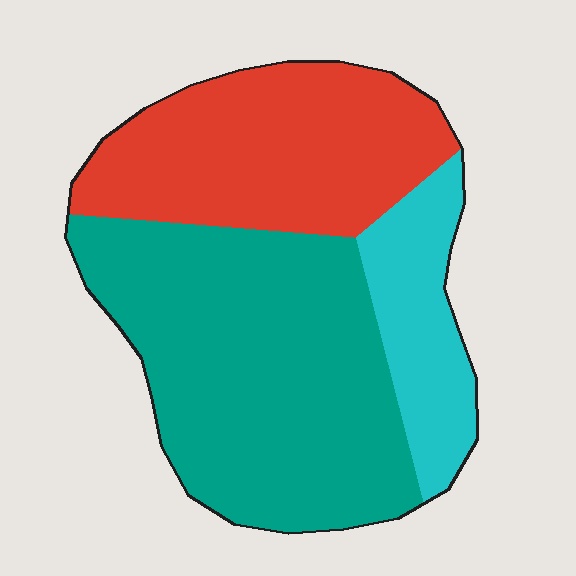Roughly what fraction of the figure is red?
Red takes up about one third (1/3) of the figure.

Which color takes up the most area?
Teal, at roughly 50%.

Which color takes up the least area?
Cyan, at roughly 15%.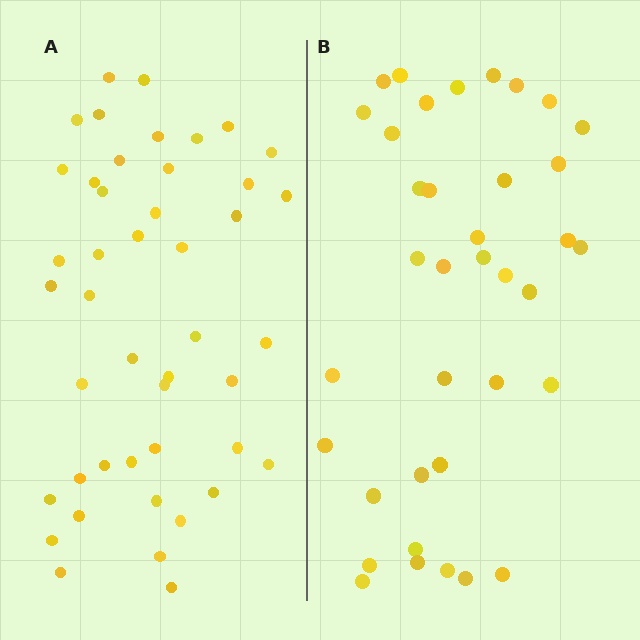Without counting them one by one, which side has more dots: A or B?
Region A (the left region) has more dots.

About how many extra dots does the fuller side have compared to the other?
Region A has roughly 8 or so more dots than region B.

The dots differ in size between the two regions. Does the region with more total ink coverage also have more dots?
No. Region B has more total ink coverage because its dots are larger, but region A actually contains more individual dots. Total area can be misleading — the number of items is what matters here.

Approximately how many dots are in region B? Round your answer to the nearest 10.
About 40 dots. (The exact count is 37, which rounds to 40.)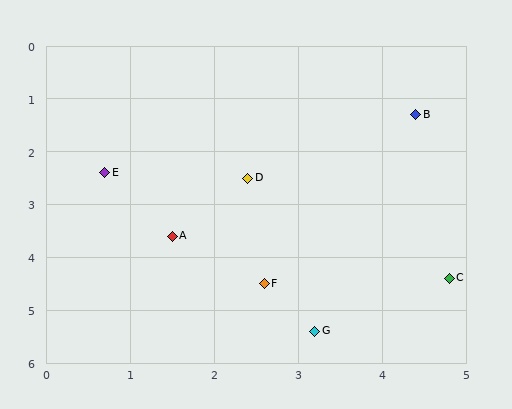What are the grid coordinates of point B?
Point B is at approximately (4.4, 1.3).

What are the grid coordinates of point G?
Point G is at approximately (3.2, 5.4).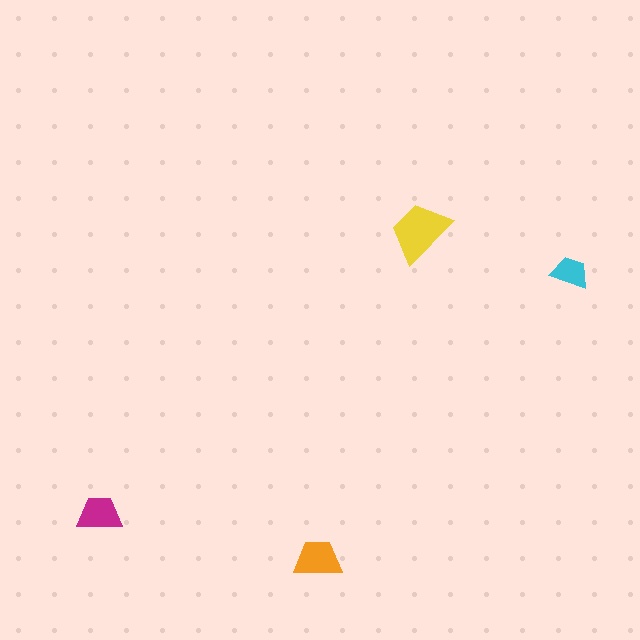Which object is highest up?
The yellow trapezoid is topmost.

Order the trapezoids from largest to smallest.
the yellow one, the orange one, the magenta one, the cyan one.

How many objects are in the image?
There are 4 objects in the image.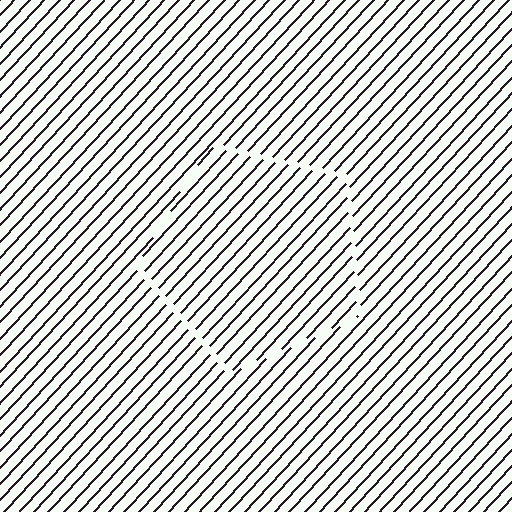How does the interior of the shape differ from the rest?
The interior of the shape contains the same grating, shifted by half a period — the contour is defined by the phase discontinuity where line-ends from the inner and outer gratings abut.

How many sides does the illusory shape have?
5 sides — the line-ends trace a pentagon.